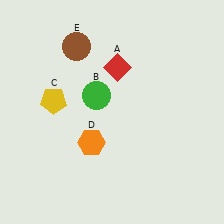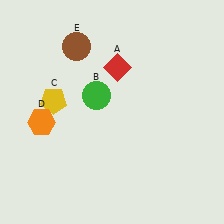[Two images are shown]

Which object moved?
The orange hexagon (D) moved left.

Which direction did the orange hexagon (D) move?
The orange hexagon (D) moved left.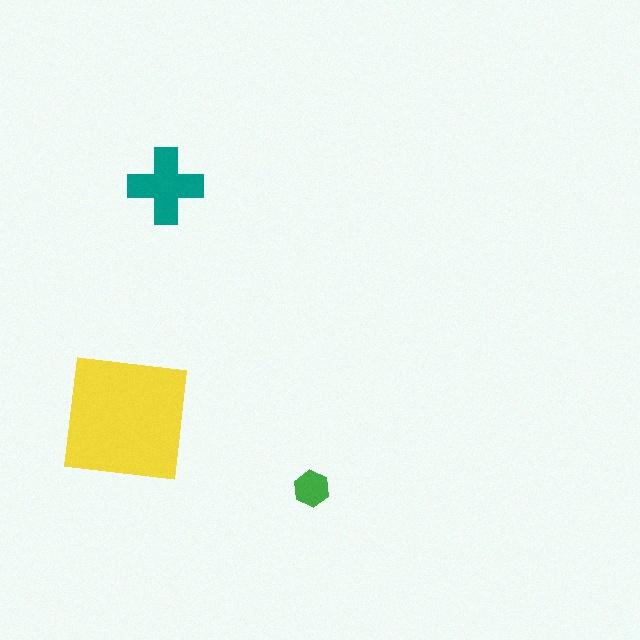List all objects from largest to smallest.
The yellow square, the teal cross, the green hexagon.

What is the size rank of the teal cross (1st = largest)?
2nd.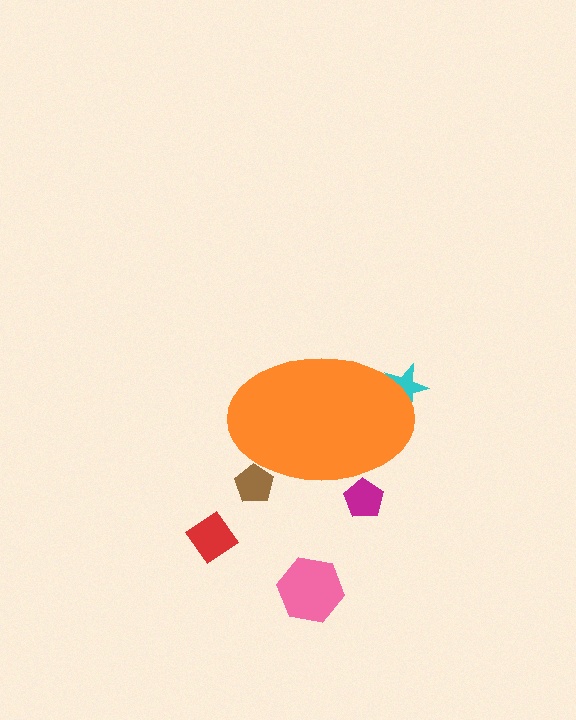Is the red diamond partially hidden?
No, the red diamond is fully visible.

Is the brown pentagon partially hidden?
Yes, the brown pentagon is partially hidden behind the orange ellipse.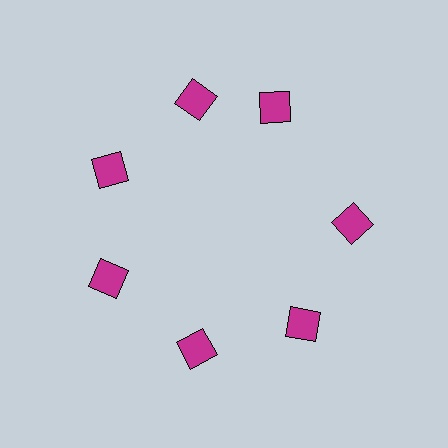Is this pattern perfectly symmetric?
No. The 7 magenta squares are arranged in a ring, but one element near the 1 o'clock position is rotated out of alignment along the ring, breaking the 7-fold rotational symmetry.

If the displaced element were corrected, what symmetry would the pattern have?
It would have 7-fold rotational symmetry — the pattern would map onto itself every 51 degrees.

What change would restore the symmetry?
The symmetry would be restored by rotating it back into even spacing with its neighbors so that all 7 squares sit at equal angles and equal distance from the center.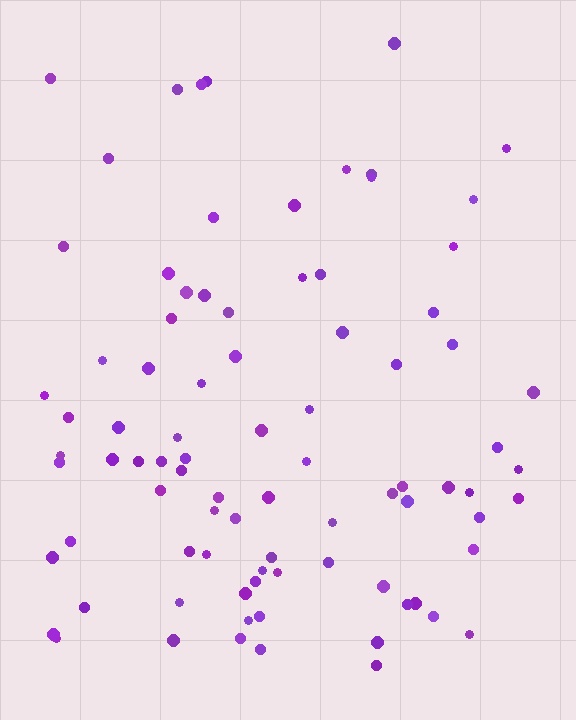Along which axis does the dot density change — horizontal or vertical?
Vertical.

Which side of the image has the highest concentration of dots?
The bottom.